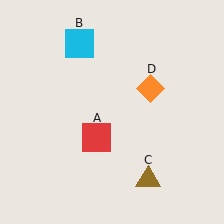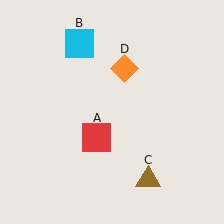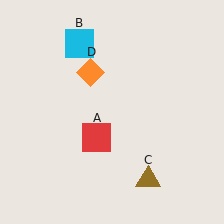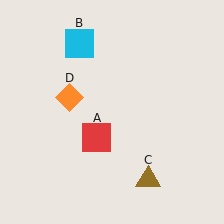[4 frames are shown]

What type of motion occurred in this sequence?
The orange diamond (object D) rotated counterclockwise around the center of the scene.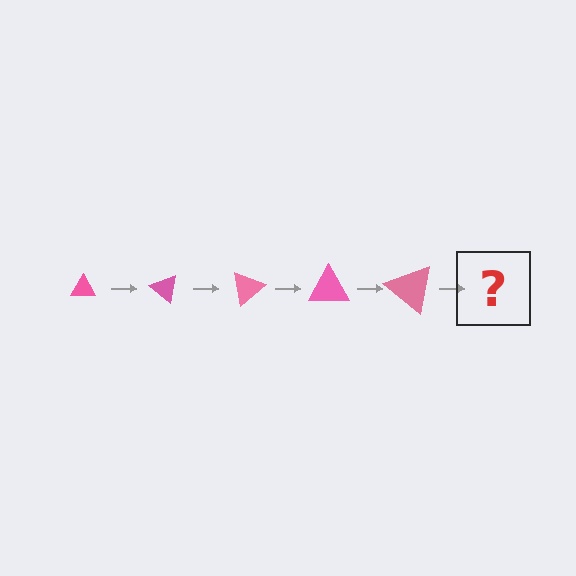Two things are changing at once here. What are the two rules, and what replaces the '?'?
The two rules are that the triangle grows larger each step and it rotates 40 degrees each step. The '?' should be a triangle, larger than the previous one and rotated 200 degrees from the start.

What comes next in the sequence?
The next element should be a triangle, larger than the previous one and rotated 200 degrees from the start.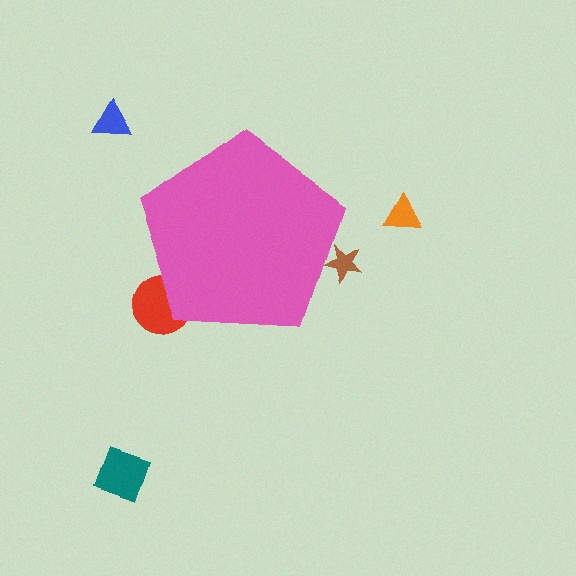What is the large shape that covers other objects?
A pink pentagon.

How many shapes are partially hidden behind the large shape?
2 shapes are partially hidden.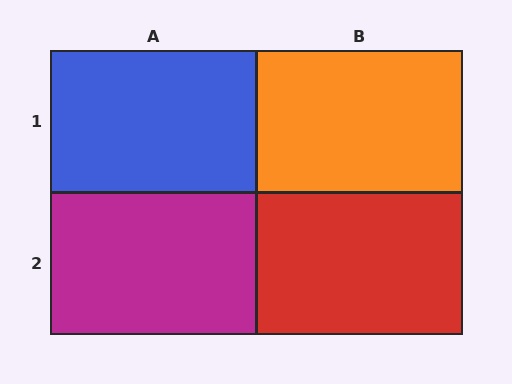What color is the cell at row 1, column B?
Orange.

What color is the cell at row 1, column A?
Blue.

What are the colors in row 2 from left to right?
Magenta, red.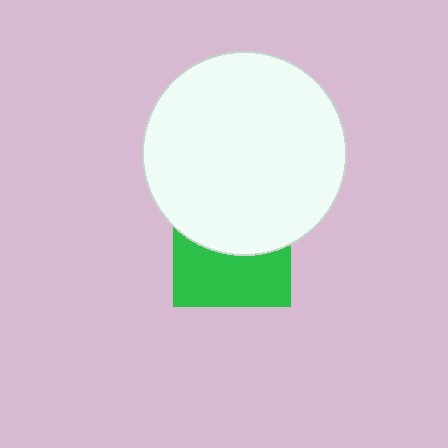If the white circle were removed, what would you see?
You would see the complete green square.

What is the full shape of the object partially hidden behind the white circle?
The partially hidden object is a green square.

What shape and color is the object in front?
The object in front is a white circle.